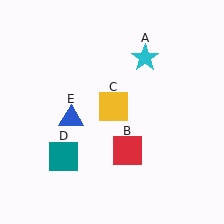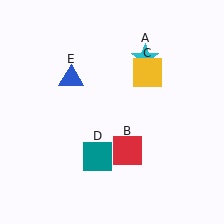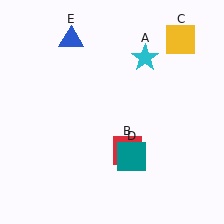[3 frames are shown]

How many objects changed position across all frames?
3 objects changed position: yellow square (object C), teal square (object D), blue triangle (object E).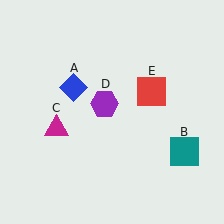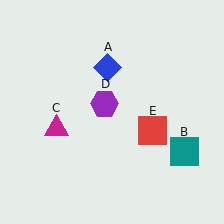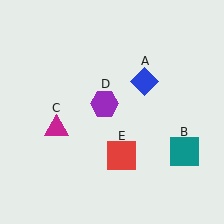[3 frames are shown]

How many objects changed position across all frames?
2 objects changed position: blue diamond (object A), red square (object E).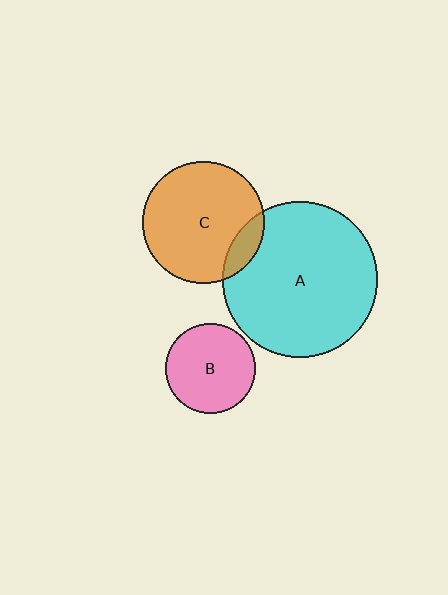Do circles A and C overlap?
Yes.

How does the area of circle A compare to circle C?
Approximately 1.6 times.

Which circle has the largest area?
Circle A (cyan).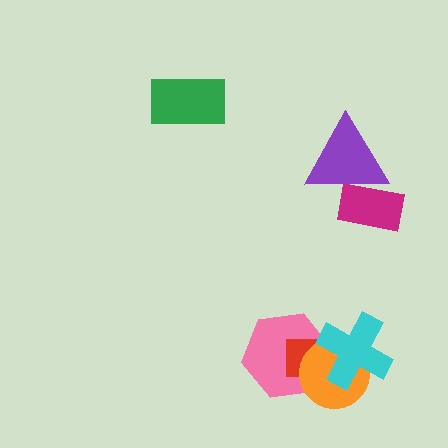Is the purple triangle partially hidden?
No, no other shape covers it.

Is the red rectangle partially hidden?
Yes, it is partially covered by another shape.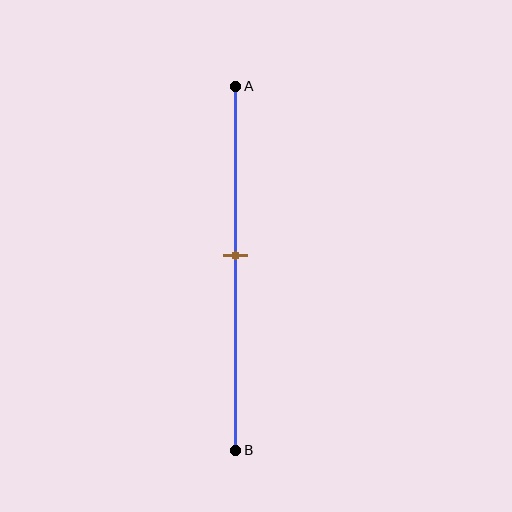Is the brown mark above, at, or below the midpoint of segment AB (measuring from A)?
The brown mark is above the midpoint of segment AB.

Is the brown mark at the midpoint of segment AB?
No, the mark is at about 45% from A, not at the 50% midpoint.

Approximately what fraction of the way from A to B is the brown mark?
The brown mark is approximately 45% of the way from A to B.